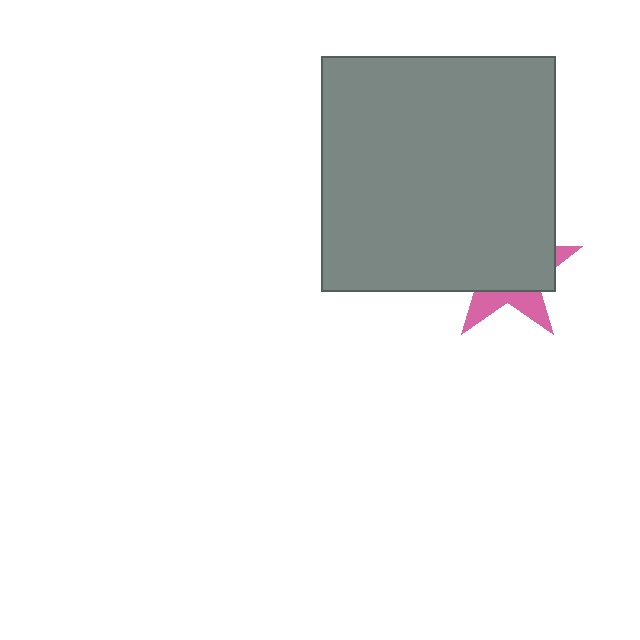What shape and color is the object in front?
The object in front is a gray square.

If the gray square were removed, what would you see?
You would see the complete pink star.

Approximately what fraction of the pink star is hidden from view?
Roughly 69% of the pink star is hidden behind the gray square.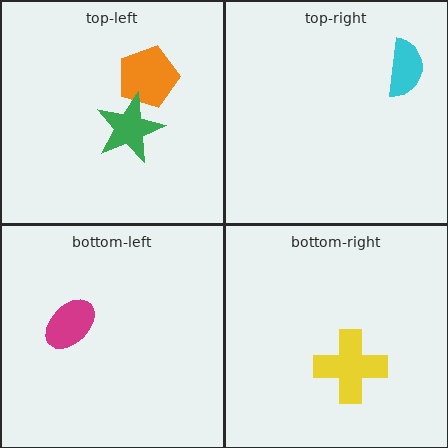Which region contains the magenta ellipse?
The bottom-left region.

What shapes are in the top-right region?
The cyan semicircle.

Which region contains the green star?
The top-left region.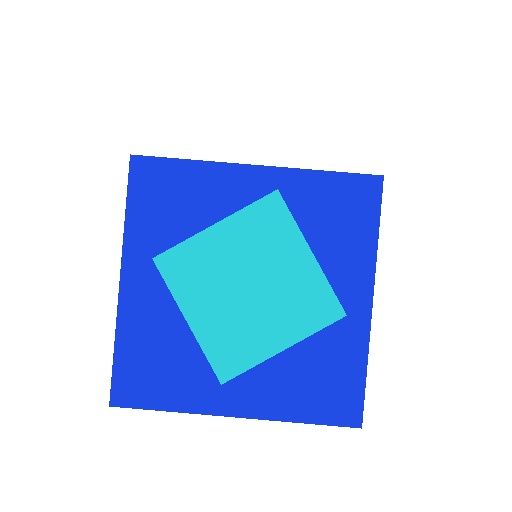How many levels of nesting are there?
2.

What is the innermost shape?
The cyan square.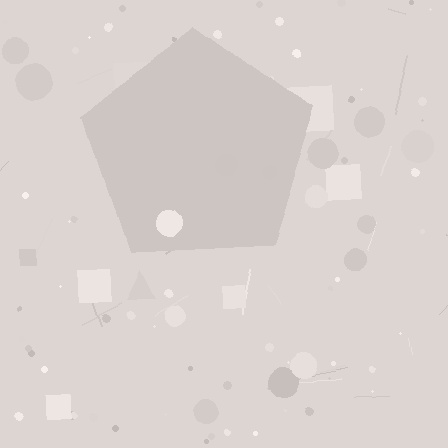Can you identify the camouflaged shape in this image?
The camouflaged shape is a pentagon.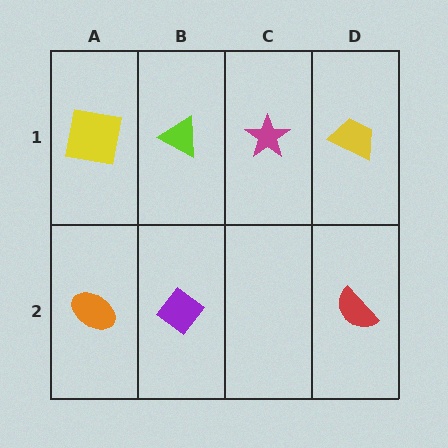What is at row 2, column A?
An orange ellipse.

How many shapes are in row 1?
4 shapes.